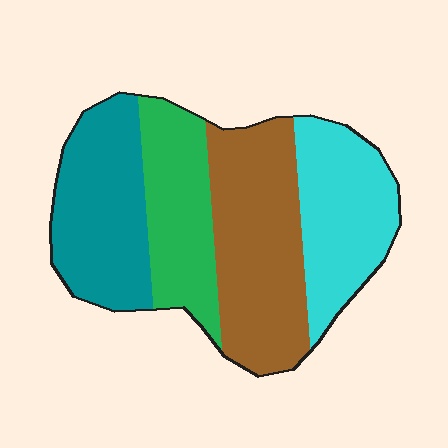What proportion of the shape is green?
Green covers about 20% of the shape.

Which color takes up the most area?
Brown, at roughly 30%.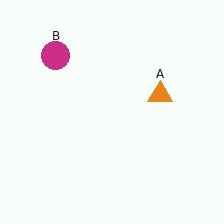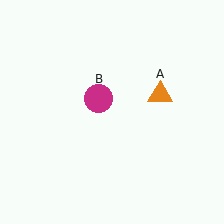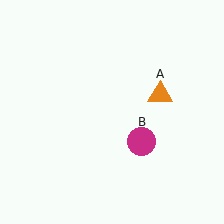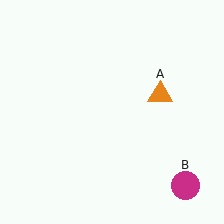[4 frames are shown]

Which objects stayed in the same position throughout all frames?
Orange triangle (object A) remained stationary.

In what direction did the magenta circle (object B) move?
The magenta circle (object B) moved down and to the right.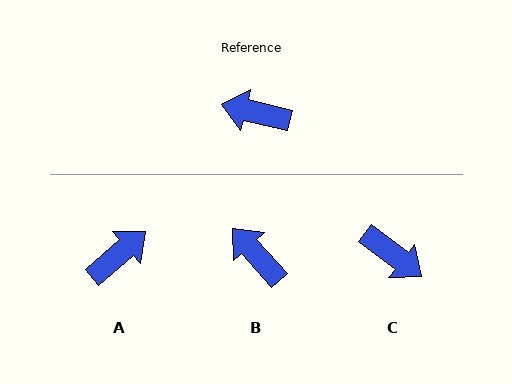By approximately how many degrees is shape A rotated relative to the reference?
Approximately 126 degrees clockwise.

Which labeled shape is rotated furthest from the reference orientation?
C, about 156 degrees away.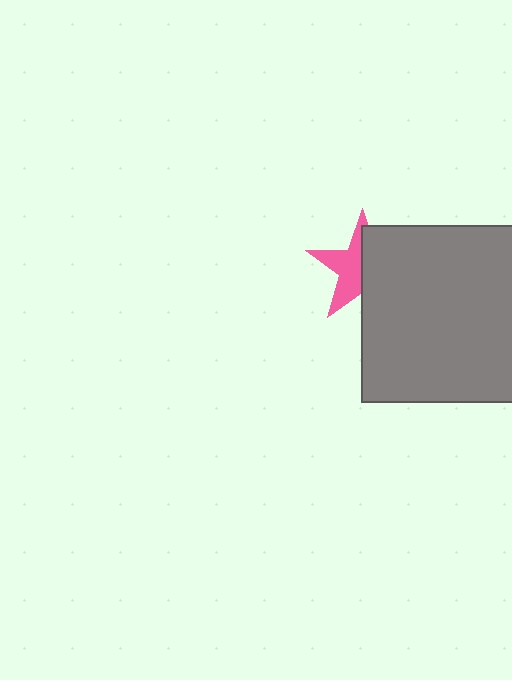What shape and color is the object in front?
The object in front is a gray square.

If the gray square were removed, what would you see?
You would see the complete pink star.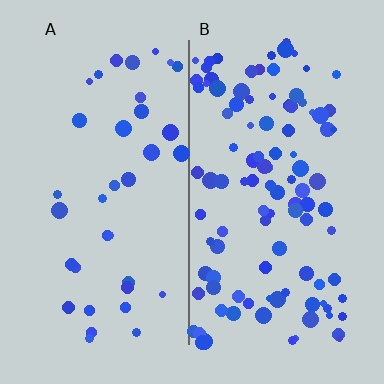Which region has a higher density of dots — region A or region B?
B (the right).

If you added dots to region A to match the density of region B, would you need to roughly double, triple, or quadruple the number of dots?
Approximately triple.